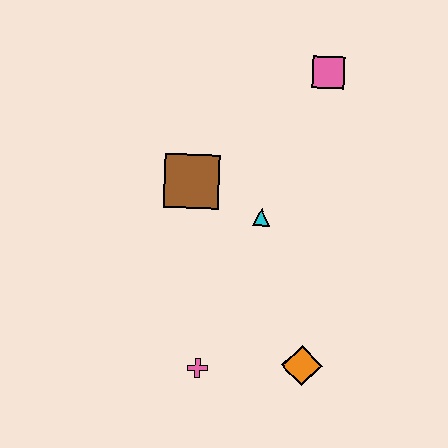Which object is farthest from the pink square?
The pink cross is farthest from the pink square.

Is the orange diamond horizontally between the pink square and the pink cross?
Yes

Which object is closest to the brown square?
The cyan triangle is closest to the brown square.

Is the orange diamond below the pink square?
Yes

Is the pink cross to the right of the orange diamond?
No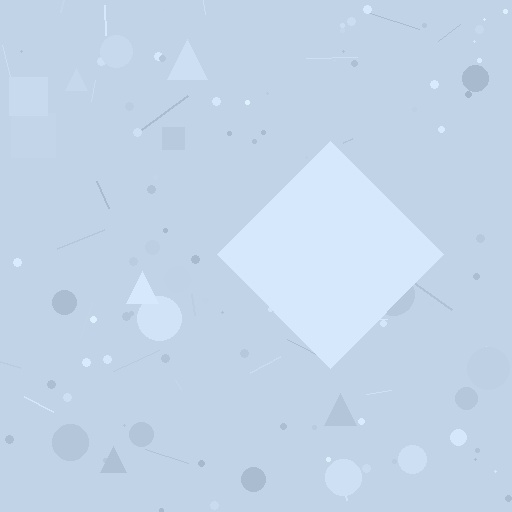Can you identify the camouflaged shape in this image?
The camouflaged shape is a diamond.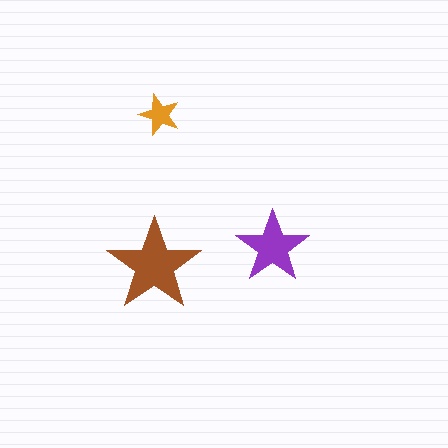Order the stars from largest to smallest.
the brown one, the purple one, the orange one.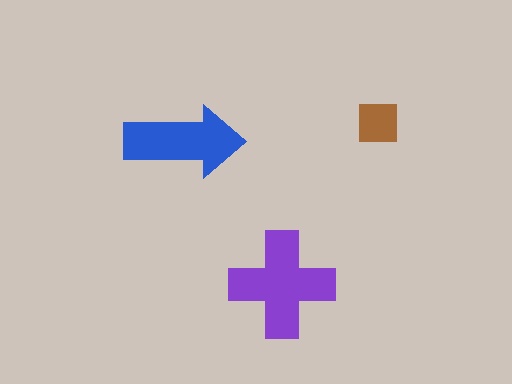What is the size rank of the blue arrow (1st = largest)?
2nd.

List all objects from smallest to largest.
The brown square, the blue arrow, the purple cross.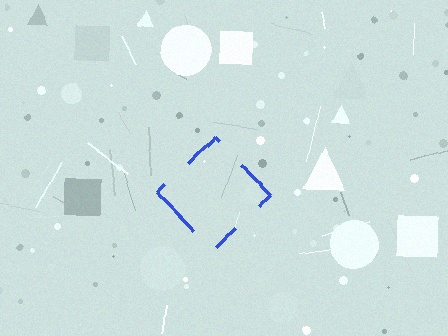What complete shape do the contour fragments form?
The contour fragments form a diamond.